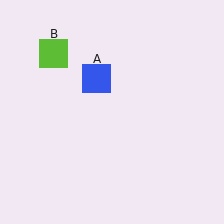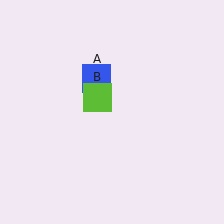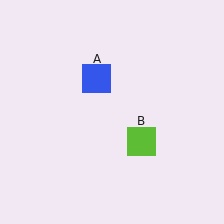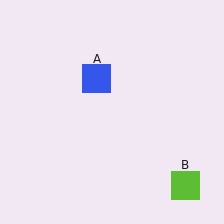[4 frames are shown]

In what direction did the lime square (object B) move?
The lime square (object B) moved down and to the right.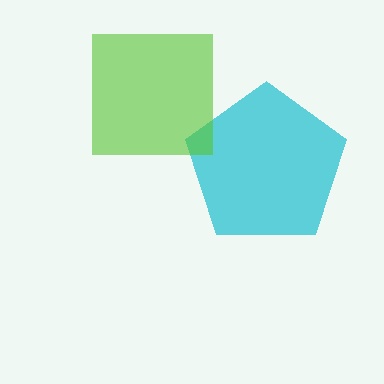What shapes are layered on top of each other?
The layered shapes are: a cyan pentagon, a lime square.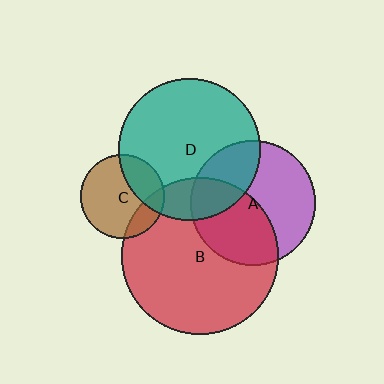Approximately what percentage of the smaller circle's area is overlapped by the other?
Approximately 20%.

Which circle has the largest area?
Circle B (red).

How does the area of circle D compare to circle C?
Approximately 2.9 times.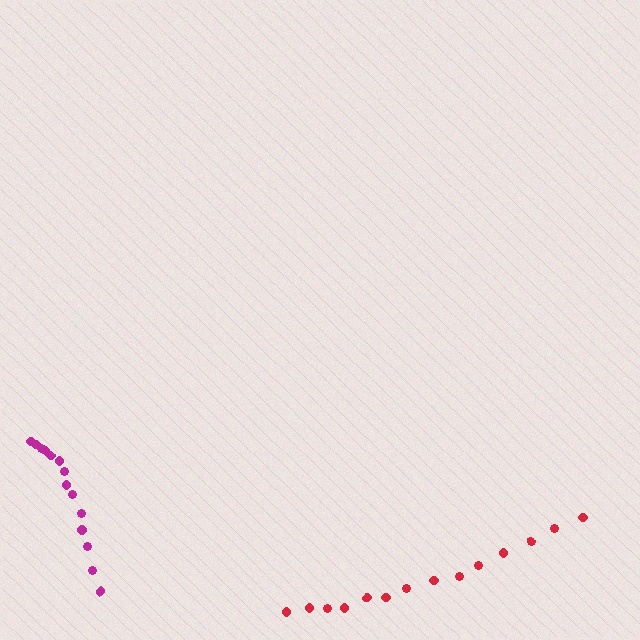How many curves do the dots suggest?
There are 2 distinct paths.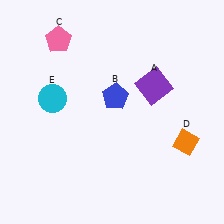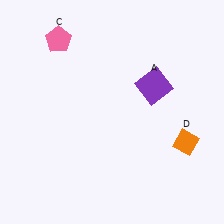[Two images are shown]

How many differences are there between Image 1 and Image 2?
There are 2 differences between the two images.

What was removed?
The cyan circle (E), the blue pentagon (B) were removed in Image 2.